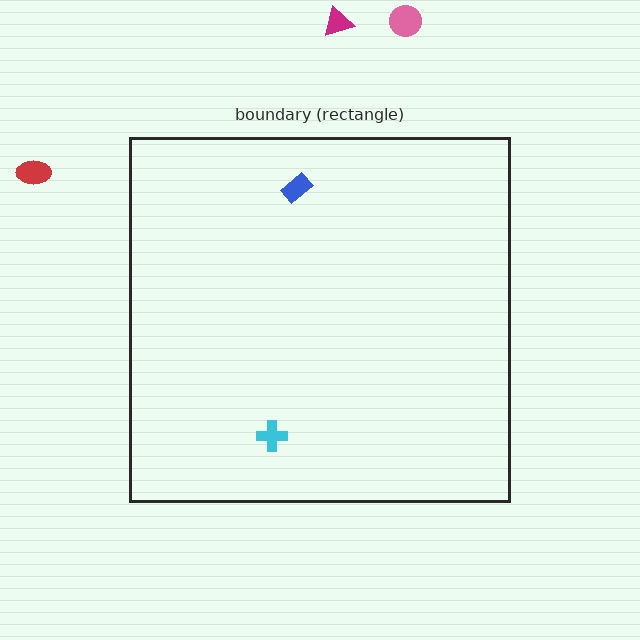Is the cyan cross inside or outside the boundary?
Inside.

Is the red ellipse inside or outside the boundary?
Outside.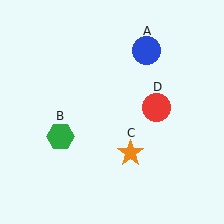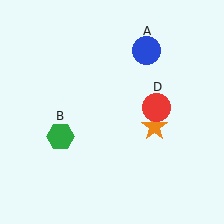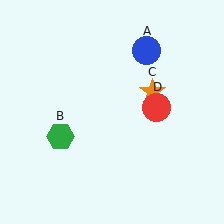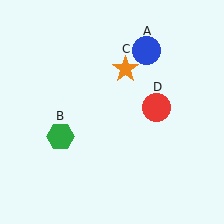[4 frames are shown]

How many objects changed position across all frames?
1 object changed position: orange star (object C).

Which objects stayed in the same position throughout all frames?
Blue circle (object A) and green hexagon (object B) and red circle (object D) remained stationary.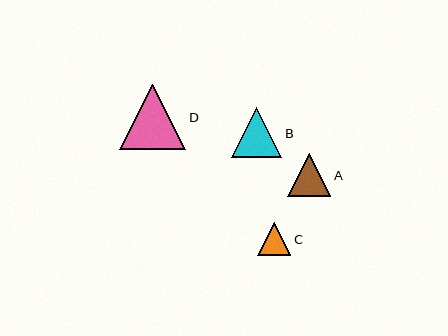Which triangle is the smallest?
Triangle C is the smallest with a size of approximately 34 pixels.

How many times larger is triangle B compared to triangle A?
Triangle B is approximately 1.2 times the size of triangle A.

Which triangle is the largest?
Triangle D is the largest with a size of approximately 66 pixels.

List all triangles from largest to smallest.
From largest to smallest: D, B, A, C.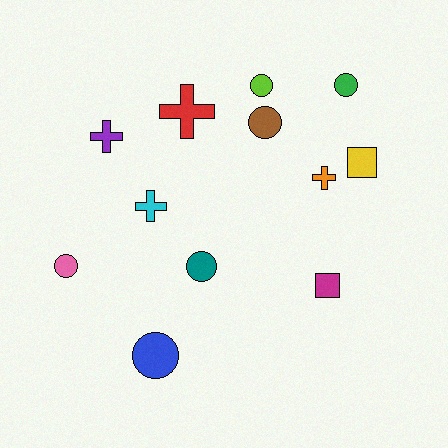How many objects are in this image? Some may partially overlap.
There are 12 objects.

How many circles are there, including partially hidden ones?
There are 6 circles.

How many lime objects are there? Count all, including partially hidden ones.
There is 1 lime object.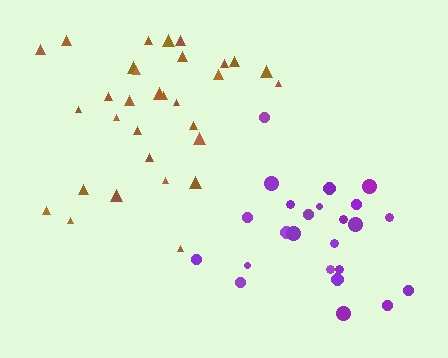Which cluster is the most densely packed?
Brown.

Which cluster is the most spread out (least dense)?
Purple.